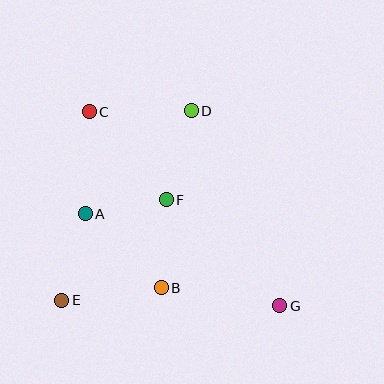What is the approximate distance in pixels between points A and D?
The distance between A and D is approximately 147 pixels.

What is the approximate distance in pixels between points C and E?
The distance between C and E is approximately 190 pixels.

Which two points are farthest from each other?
Points C and G are farthest from each other.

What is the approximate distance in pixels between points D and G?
The distance between D and G is approximately 214 pixels.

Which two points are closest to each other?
Points A and F are closest to each other.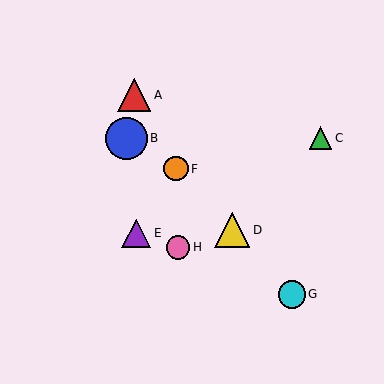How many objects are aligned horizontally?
2 objects (B, C) are aligned horizontally.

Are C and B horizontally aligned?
Yes, both are at y≈138.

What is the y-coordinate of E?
Object E is at y≈233.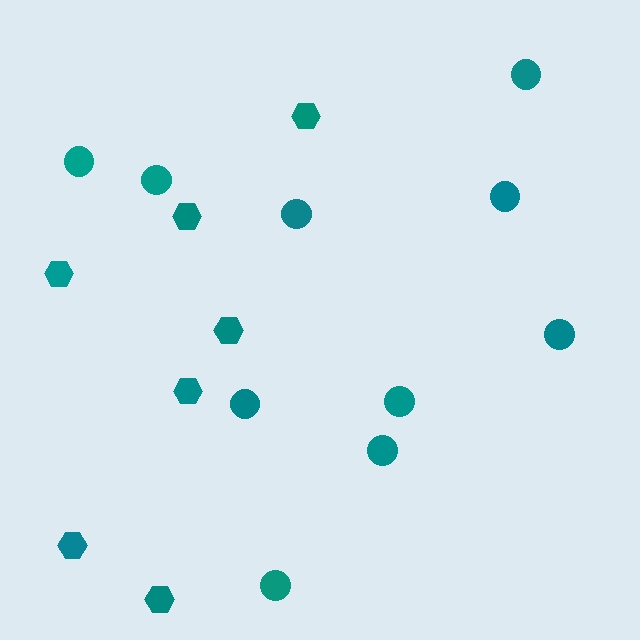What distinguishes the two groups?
There are 2 groups: one group of circles (10) and one group of hexagons (7).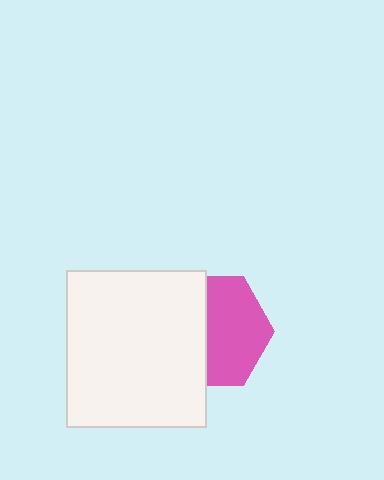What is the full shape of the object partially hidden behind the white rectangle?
The partially hidden object is a pink hexagon.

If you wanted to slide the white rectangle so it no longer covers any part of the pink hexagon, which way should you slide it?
Slide it left — that is the most direct way to separate the two shapes.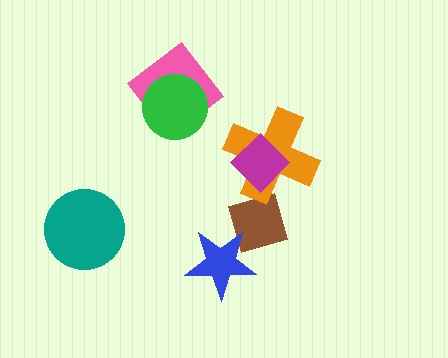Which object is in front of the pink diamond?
The green circle is in front of the pink diamond.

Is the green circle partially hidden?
No, no other shape covers it.